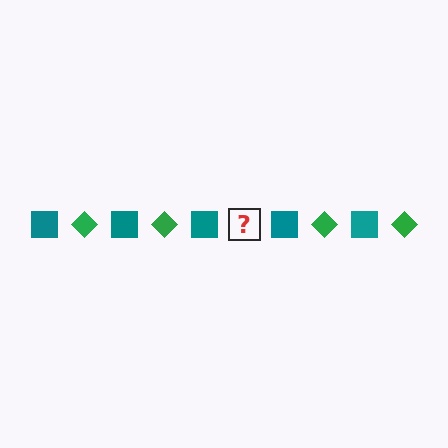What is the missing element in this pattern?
The missing element is a green diamond.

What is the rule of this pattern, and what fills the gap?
The rule is that the pattern alternates between teal square and green diamond. The gap should be filled with a green diamond.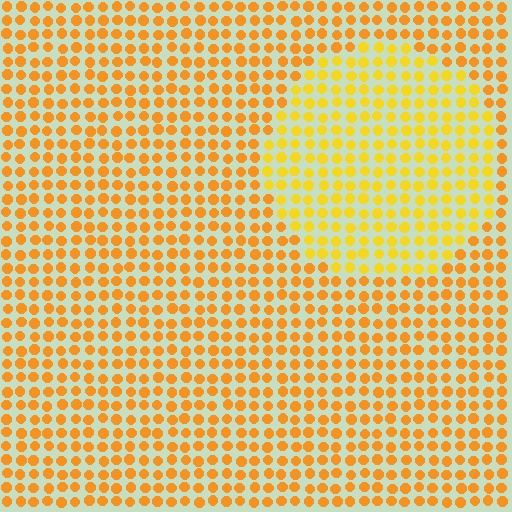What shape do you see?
I see a circle.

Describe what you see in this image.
The image is filled with small orange elements in a uniform arrangement. A circle-shaped region is visible where the elements are tinted to a slightly different hue, forming a subtle color boundary.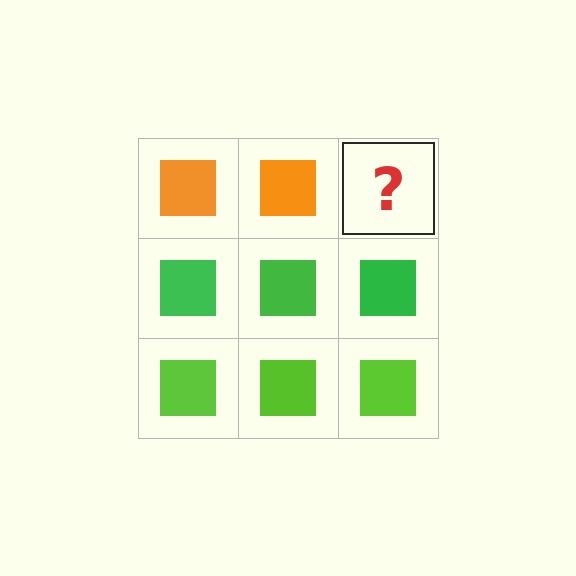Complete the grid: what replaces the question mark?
The question mark should be replaced with an orange square.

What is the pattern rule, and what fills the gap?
The rule is that each row has a consistent color. The gap should be filled with an orange square.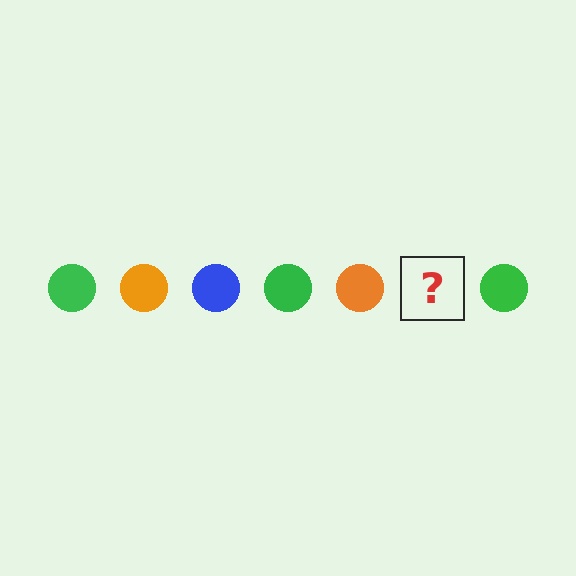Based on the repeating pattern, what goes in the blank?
The blank should be a blue circle.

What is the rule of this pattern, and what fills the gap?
The rule is that the pattern cycles through green, orange, blue circles. The gap should be filled with a blue circle.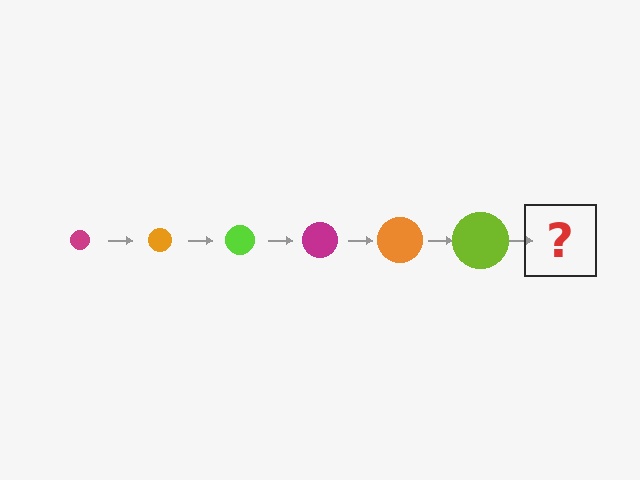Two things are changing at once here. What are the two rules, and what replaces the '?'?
The two rules are that the circle grows larger each step and the color cycles through magenta, orange, and lime. The '?' should be a magenta circle, larger than the previous one.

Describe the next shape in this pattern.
It should be a magenta circle, larger than the previous one.